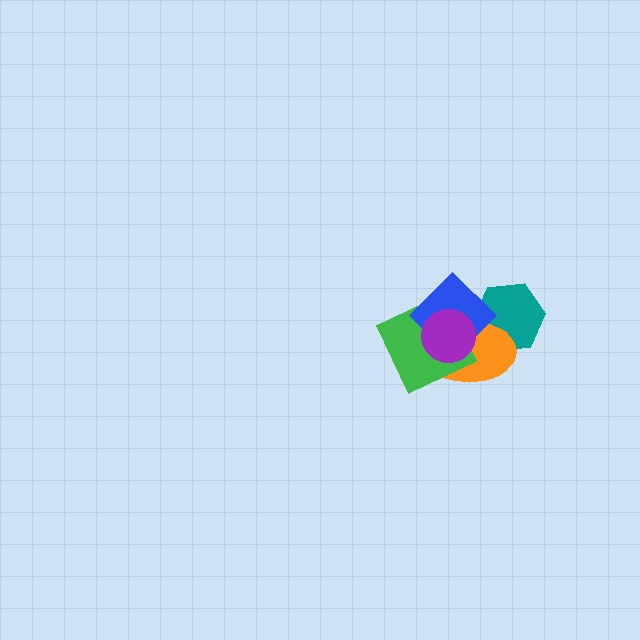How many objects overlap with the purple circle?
3 objects overlap with the purple circle.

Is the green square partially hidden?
Yes, it is partially covered by another shape.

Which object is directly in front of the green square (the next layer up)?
The blue diamond is directly in front of the green square.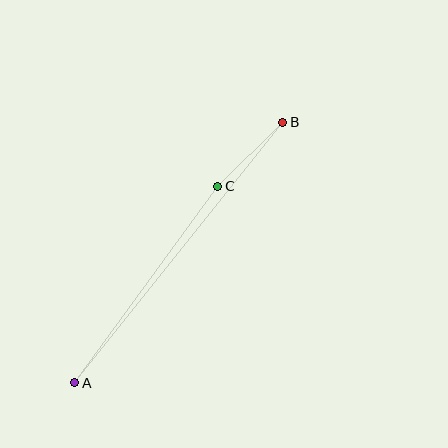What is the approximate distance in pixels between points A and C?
The distance between A and C is approximately 243 pixels.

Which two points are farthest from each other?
Points A and B are farthest from each other.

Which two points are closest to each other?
Points B and C are closest to each other.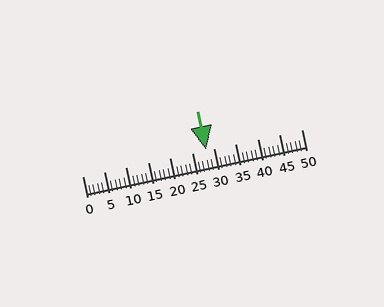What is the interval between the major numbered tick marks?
The major tick marks are spaced 5 units apart.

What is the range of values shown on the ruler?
The ruler shows values from 0 to 50.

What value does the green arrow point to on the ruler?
The green arrow points to approximately 28.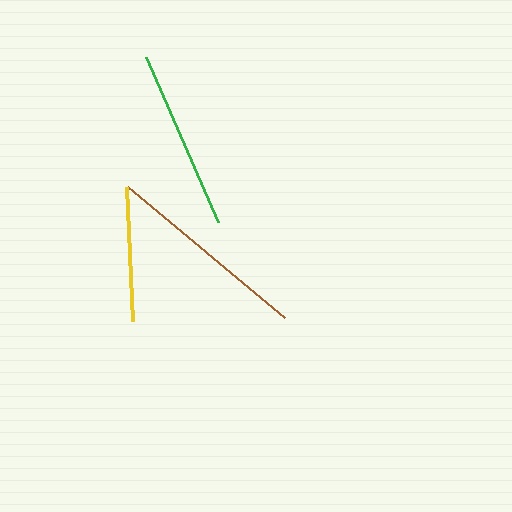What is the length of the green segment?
The green segment is approximately 179 pixels long.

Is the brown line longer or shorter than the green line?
The brown line is longer than the green line.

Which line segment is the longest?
The brown line is the longest at approximately 205 pixels.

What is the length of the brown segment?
The brown segment is approximately 205 pixels long.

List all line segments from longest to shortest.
From longest to shortest: brown, green, yellow.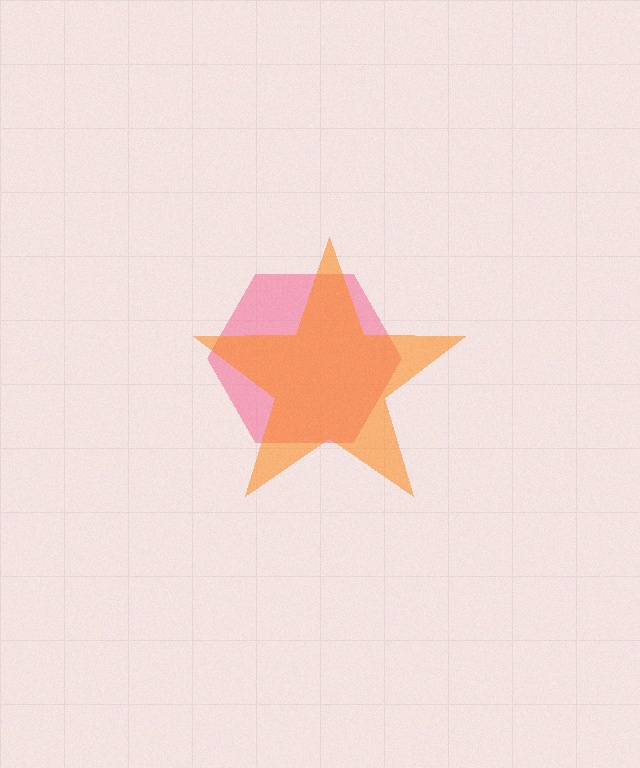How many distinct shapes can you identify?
There are 2 distinct shapes: a pink hexagon, an orange star.